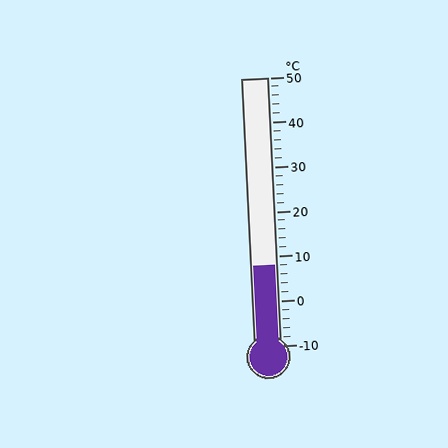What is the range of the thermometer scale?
The thermometer scale ranges from -10°C to 50°C.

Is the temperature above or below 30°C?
The temperature is below 30°C.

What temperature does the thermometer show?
The thermometer shows approximately 8°C.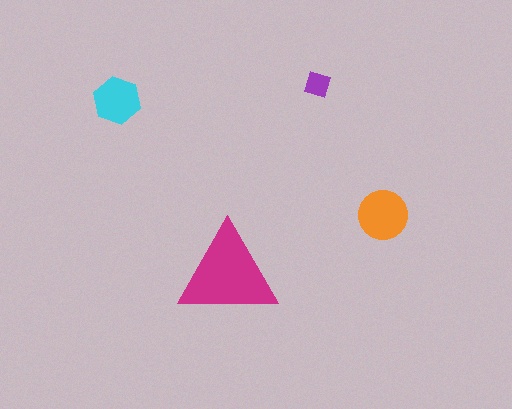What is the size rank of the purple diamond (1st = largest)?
4th.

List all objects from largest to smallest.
The magenta triangle, the orange circle, the cyan hexagon, the purple diamond.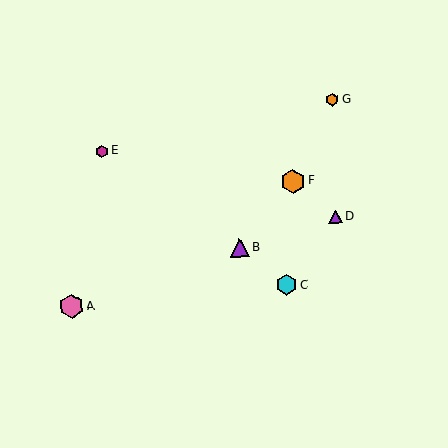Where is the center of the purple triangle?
The center of the purple triangle is at (335, 217).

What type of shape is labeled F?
Shape F is an orange hexagon.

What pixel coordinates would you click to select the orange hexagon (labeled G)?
Click at (332, 99) to select the orange hexagon G.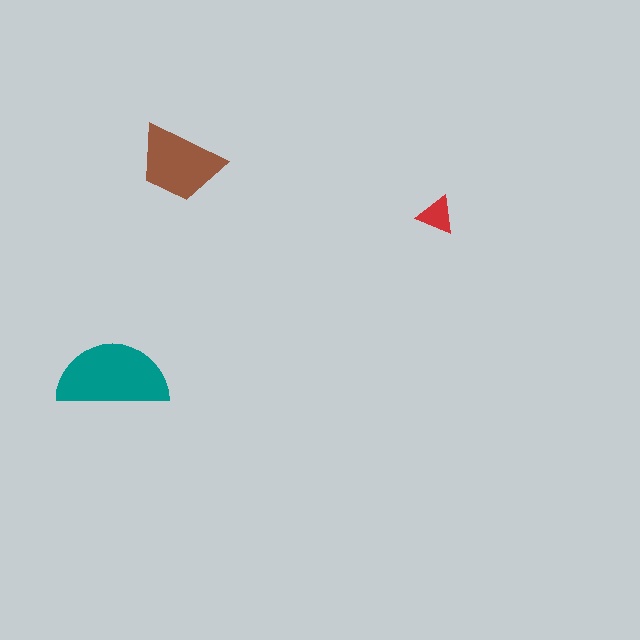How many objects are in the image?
There are 3 objects in the image.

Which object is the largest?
The teal semicircle.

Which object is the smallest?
The red triangle.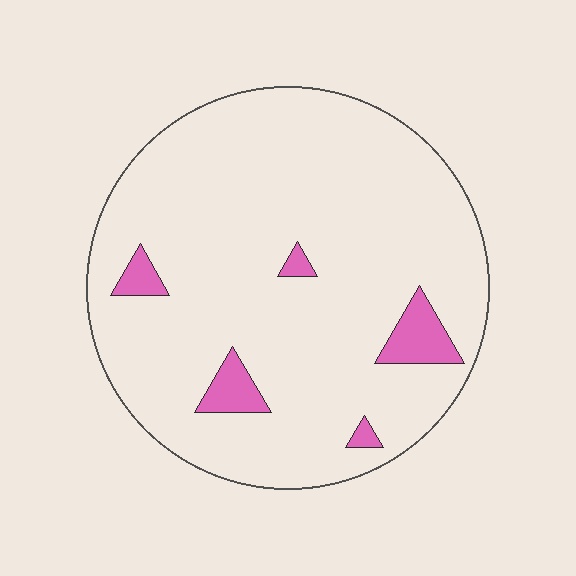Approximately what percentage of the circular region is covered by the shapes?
Approximately 5%.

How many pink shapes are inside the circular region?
5.